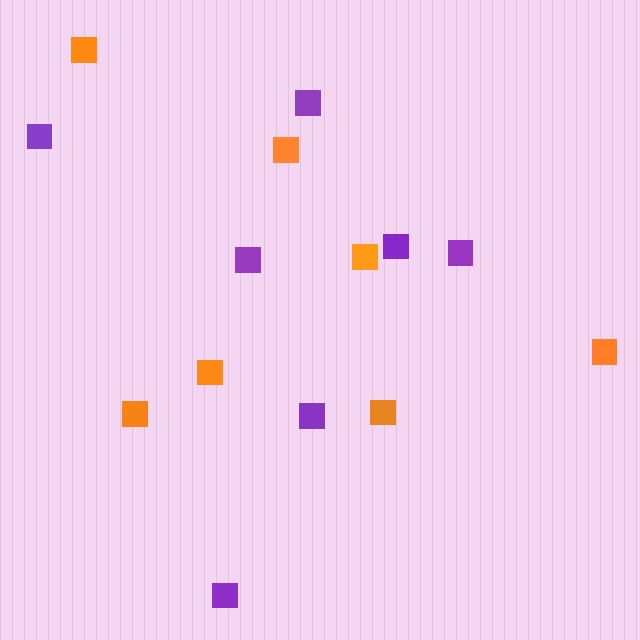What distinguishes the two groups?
There are 2 groups: one group of orange squares (7) and one group of purple squares (7).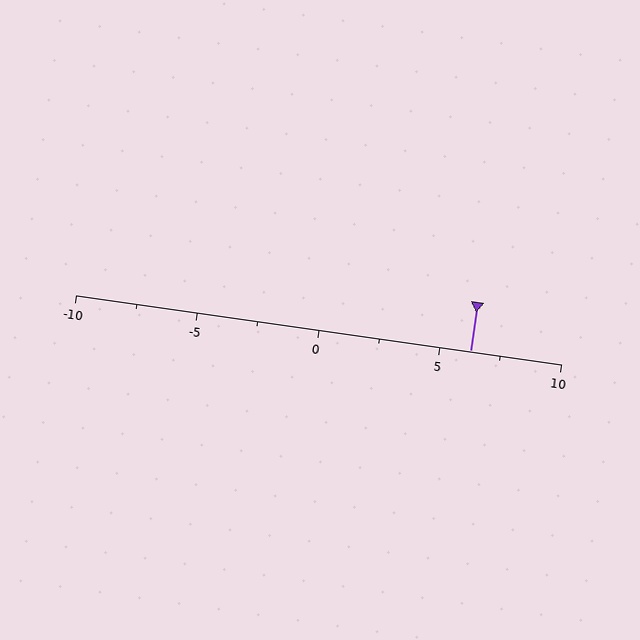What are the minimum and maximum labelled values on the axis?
The axis runs from -10 to 10.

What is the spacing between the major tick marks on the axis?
The major ticks are spaced 5 apart.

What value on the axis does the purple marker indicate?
The marker indicates approximately 6.2.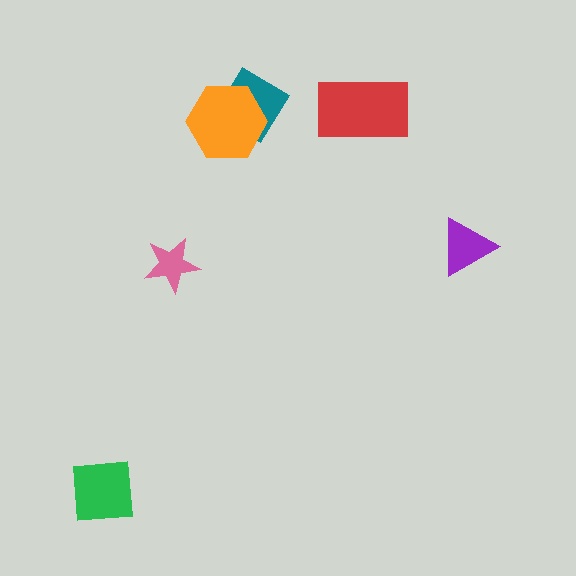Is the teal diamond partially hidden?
Yes, it is partially covered by another shape.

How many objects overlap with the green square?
0 objects overlap with the green square.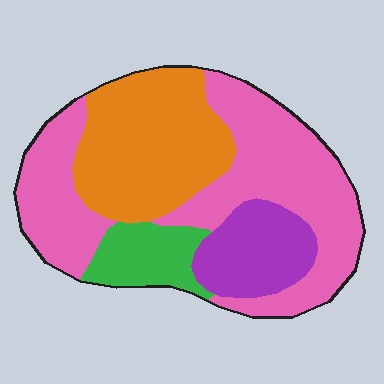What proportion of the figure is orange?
Orange covers 29% of the figure.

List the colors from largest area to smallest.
From largest to smallest: pink, orange, purple, green.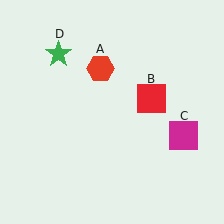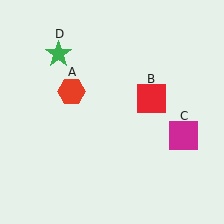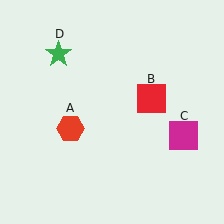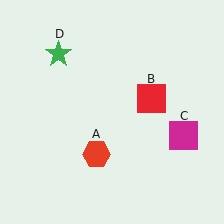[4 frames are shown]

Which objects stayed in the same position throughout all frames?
Red square (object B) and magenta square (object C) and green star (object D) remained stationary.